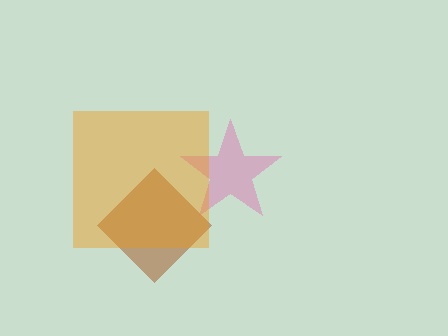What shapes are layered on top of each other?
The layered shapes are: a brown diamond, a pink star, an orange square.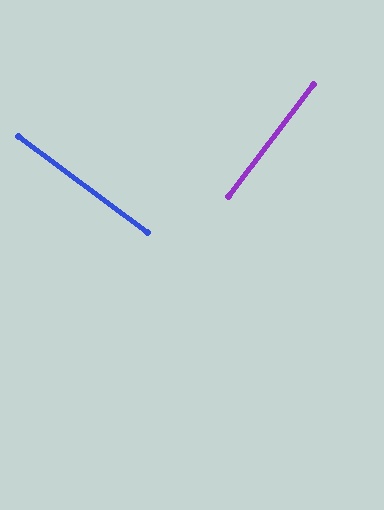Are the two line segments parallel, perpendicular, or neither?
Perpendicular — they meet at approximately 89°.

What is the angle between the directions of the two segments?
Approximately 89 degrees.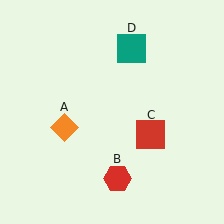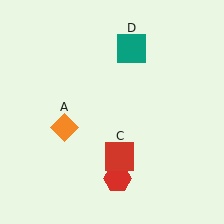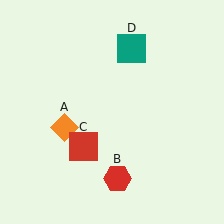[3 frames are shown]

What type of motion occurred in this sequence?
The red square (object C) rotated clockwise around the center of the scene.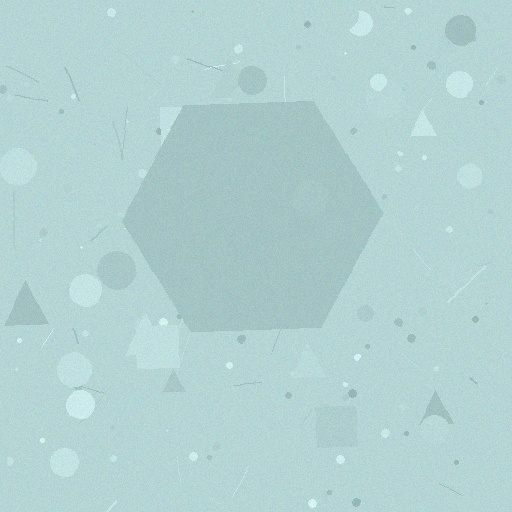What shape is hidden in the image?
A hexagon is hidden in the image.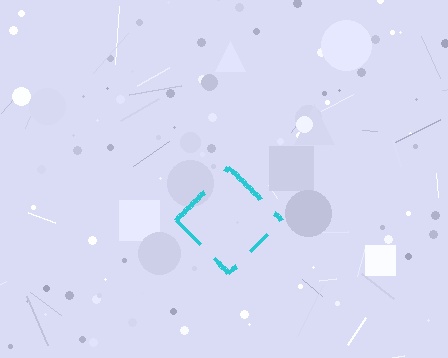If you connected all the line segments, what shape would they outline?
They would outline a diamond.